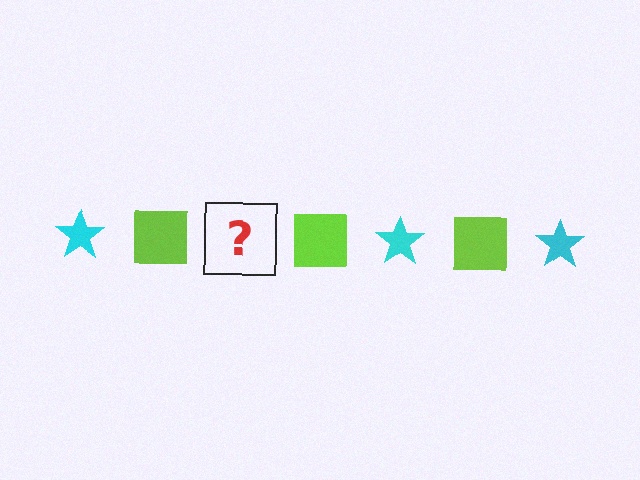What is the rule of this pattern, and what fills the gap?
The rule is that the pattern alternates between cyan star and lime square. The gap should be filled with a cyan star.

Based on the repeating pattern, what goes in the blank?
The blank should be a cyan star.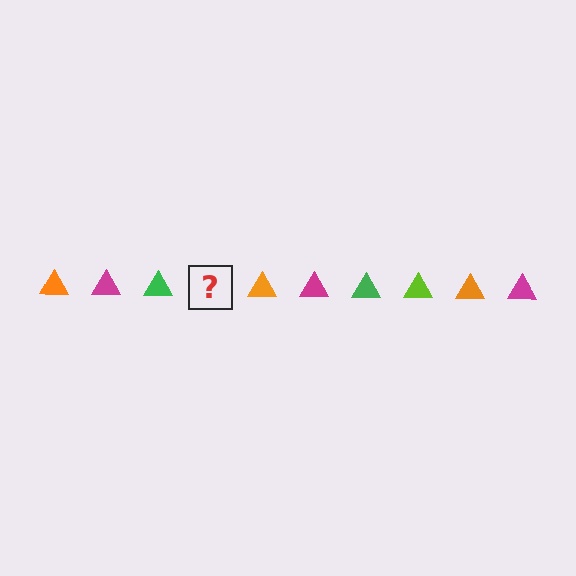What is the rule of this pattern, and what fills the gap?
The rule is that the pattern cycles through orange, magenta, green, lime triangles. The gap should be filled with a lime triangle.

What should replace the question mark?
The question mark should be replaced with a lime triangle.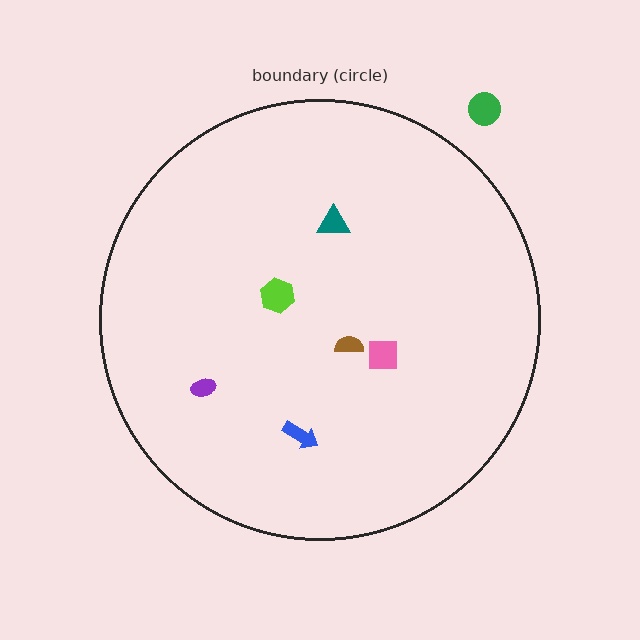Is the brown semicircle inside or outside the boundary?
Inside.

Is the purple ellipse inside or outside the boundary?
Inside.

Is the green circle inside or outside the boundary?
Outside.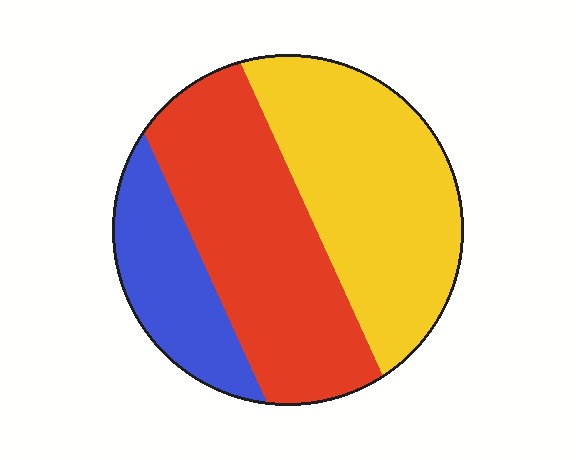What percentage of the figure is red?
Red takes up about two fifths (2/5) of the figure.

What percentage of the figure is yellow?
Yellow covers 41% of the figure.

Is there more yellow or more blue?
Yellow.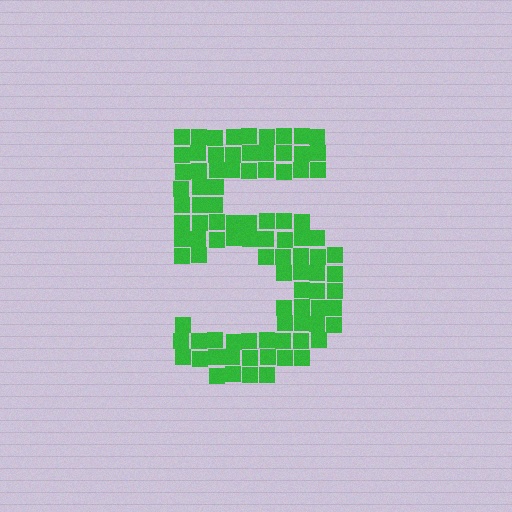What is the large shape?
The large shape is the digit 5.